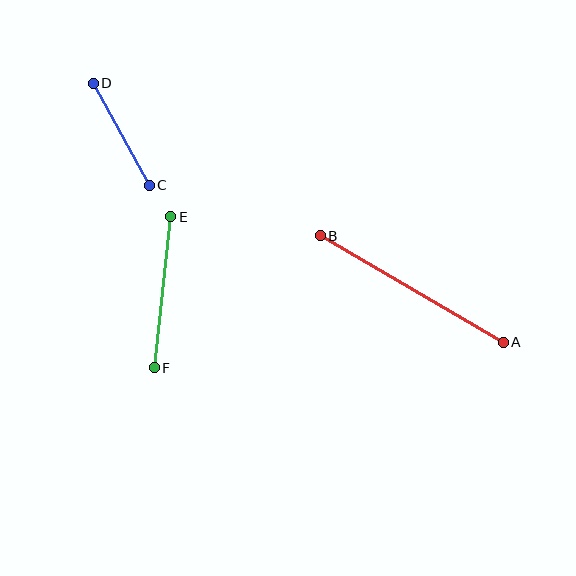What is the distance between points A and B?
The distance is approximately 212 pixels.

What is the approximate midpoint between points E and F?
The midpoint is at approximately (163, 292) pixels.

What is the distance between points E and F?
The distance is approximately 152 pixels.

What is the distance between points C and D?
The distance is approximately 116 pixels.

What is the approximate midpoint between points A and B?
The midpoint is at approximately (412, 289) pixels.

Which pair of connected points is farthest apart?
Points A and B are farthest apart.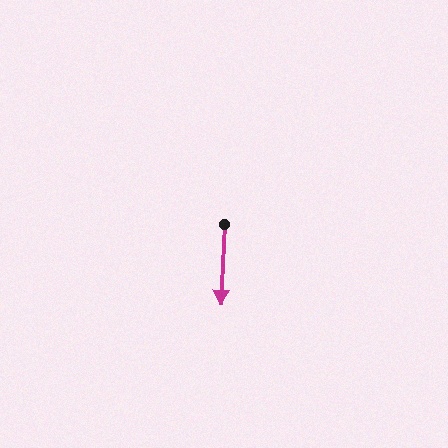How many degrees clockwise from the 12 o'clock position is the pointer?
Approximately 183 degrees.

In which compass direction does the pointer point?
South.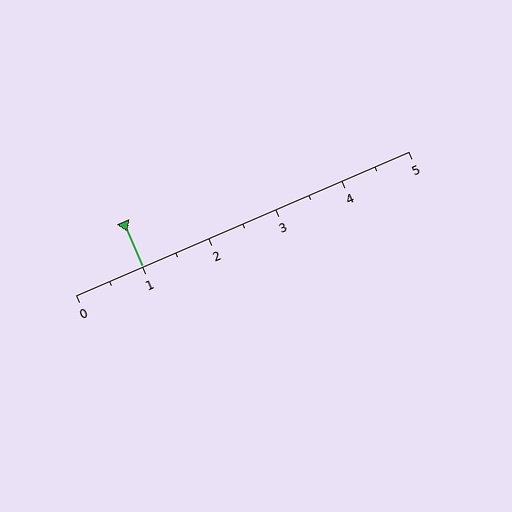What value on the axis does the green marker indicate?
The marker indicates approximately 1.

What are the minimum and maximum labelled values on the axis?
The axis runs from 0 to 5.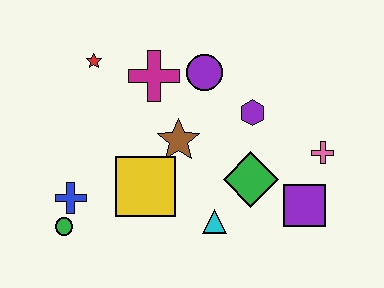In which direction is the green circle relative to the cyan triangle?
The green circle is to the left of the cyan triangle.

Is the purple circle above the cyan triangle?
Yes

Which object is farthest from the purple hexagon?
The green circle is farthest from the purple hexagon.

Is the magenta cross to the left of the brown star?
Yes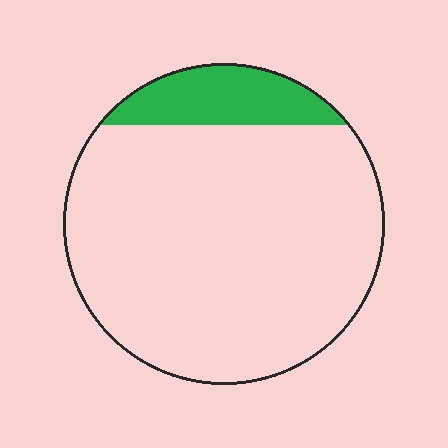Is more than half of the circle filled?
No.